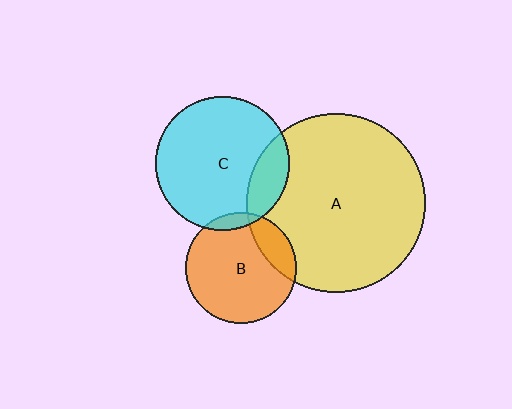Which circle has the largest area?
Circle A (yellow).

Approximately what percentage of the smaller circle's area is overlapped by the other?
Approximately 5%.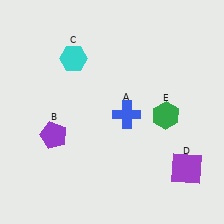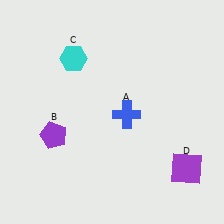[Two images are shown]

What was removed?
The green hexagon (E) was removed in Image 2.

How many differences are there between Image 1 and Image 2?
There is 1 difference between the two images.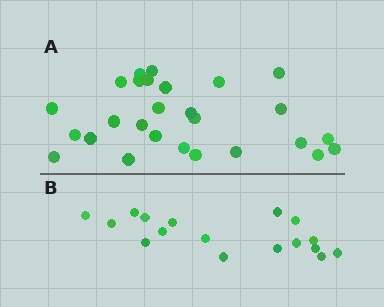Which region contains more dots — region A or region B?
Region A (the top region) has more dots.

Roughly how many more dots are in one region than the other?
Region A has roughly 10 or so more dots than region B.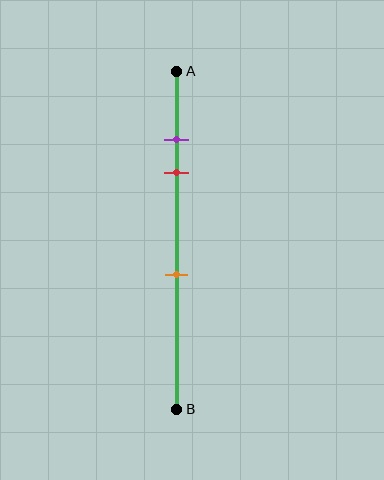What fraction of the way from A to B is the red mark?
The red mark is approximately 30% (0.3) of the way from A to B.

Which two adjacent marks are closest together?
The purple and red marks are the closest adjacent pair.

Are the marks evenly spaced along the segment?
No, the marks are not evenly spaced.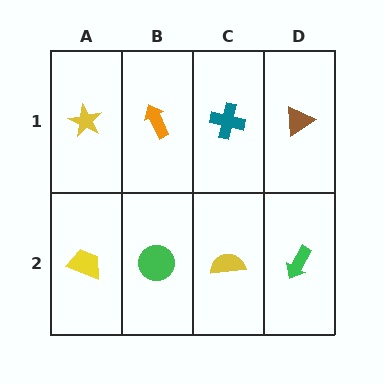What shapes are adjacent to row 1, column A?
A yellow trapezoid (row 2, column A), an orange arrow (row 1, column B).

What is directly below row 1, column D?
A green arrow.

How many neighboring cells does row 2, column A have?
2.